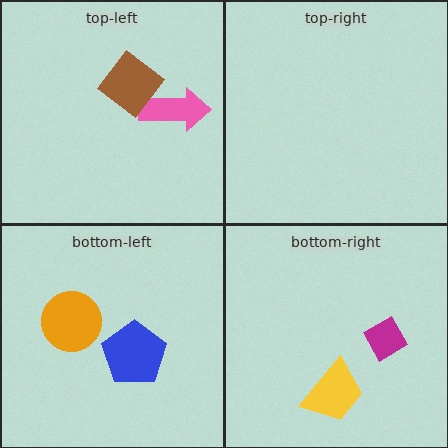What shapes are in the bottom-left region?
The blue pentagon, the orange circle.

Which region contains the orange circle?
The bottom-left region.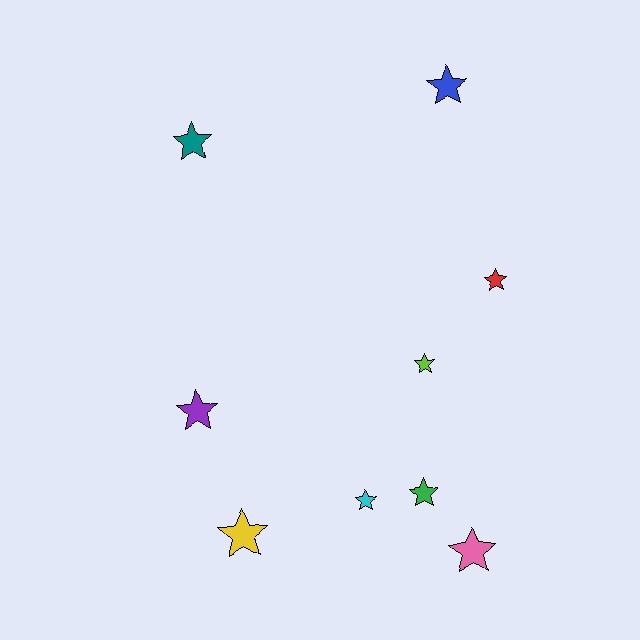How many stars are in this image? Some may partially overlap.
There are 9 stars.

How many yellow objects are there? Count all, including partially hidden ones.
There is 1 yellow object.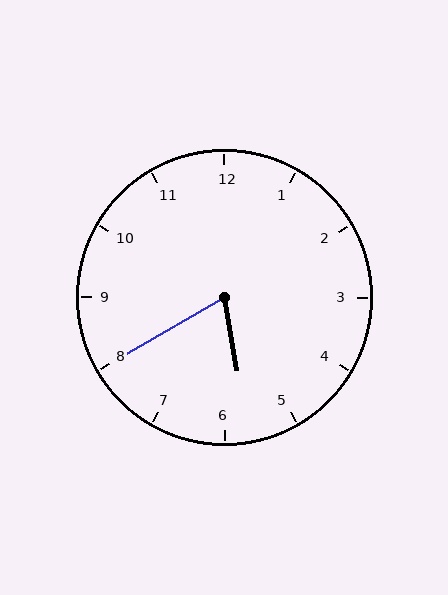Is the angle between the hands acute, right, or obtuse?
It is acute.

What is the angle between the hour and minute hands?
Approximately 70 degrees.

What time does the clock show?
5:40.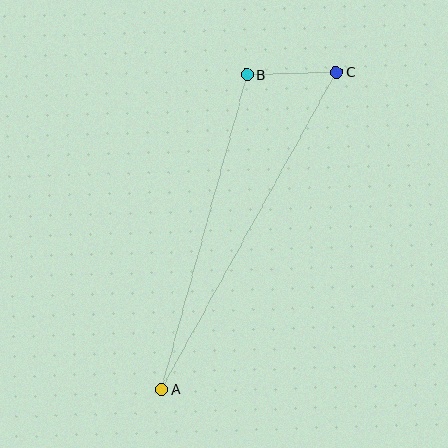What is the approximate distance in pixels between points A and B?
The distance between A and B is approximately 326 pixels.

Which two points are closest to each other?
Points B and C are closest to each other.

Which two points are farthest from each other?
Points A and C are farthest from each other.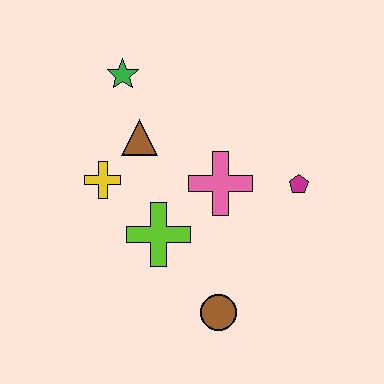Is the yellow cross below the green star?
Yes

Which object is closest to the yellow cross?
The brown triangle is closest to the yellow cross.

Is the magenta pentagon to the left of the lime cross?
No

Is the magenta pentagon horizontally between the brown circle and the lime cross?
No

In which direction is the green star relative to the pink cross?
The green star is above the pink cross.